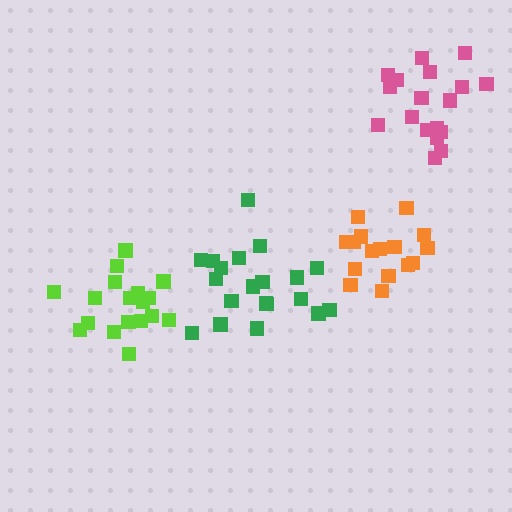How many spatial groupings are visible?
There are 4 spatial groupings.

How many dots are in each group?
Group 1: 16 dots, Group 2: 18 dots, Group 3: 18 dots, Group 4: 20 dots (72 total).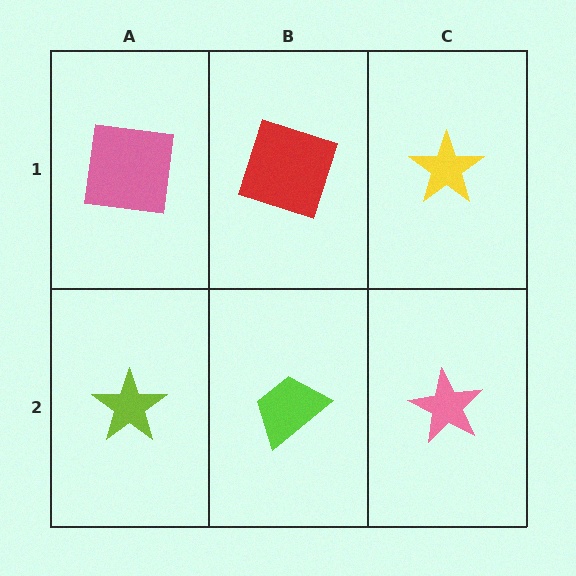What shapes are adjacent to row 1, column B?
A lime trapezoid (row 2, column B), a pink square (row 1, column A), a yellow star (row 1, column C).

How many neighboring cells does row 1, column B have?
3.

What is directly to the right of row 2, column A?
A lime trapezoid.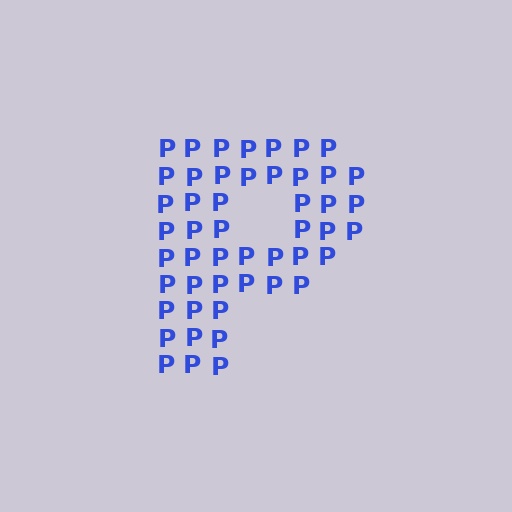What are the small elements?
The small elements are letter P's.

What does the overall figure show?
The overall figure shows the letter P.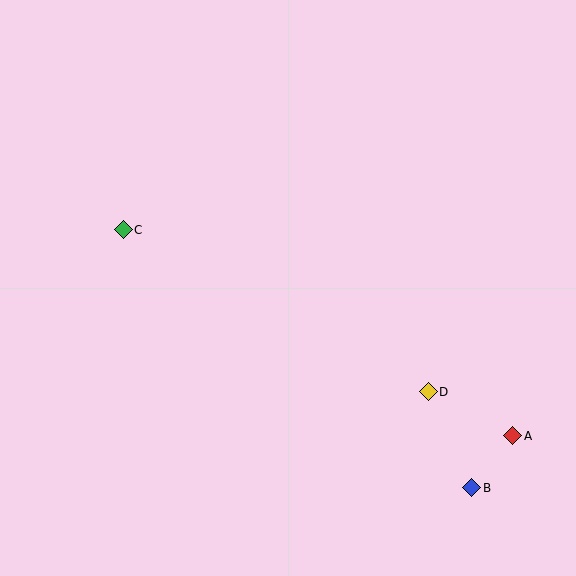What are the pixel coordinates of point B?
Point B is at (471, 488).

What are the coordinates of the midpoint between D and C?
The midpoint between D and C is at (276, 311).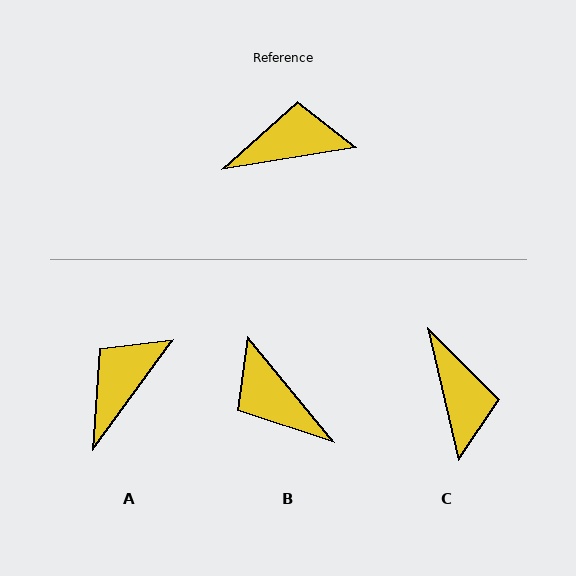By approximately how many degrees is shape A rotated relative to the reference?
Approximately 45 degrees counter-clockwise.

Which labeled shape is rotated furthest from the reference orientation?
B, about 120 degrees away.